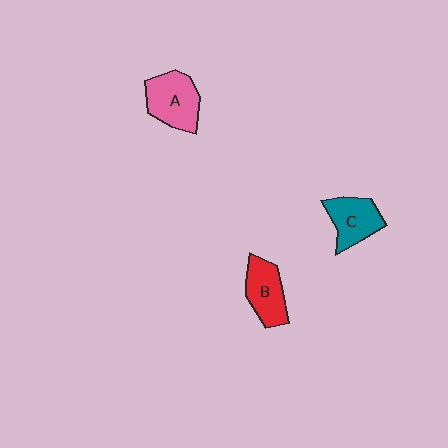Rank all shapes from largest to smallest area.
From largest to smallest: A (pink), B (red), C (teal).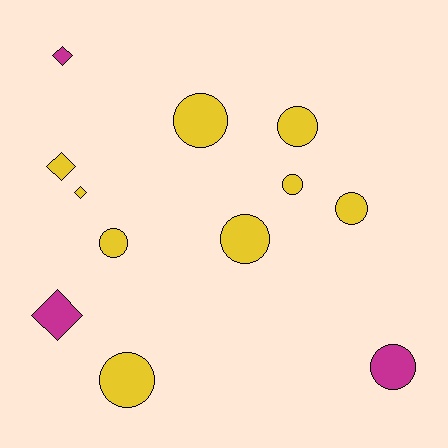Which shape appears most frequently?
Circle, with 8 objects.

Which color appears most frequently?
Yellow, with 9 objects.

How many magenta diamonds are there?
There are 2 magenta diamonds.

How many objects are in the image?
There are 12 objects.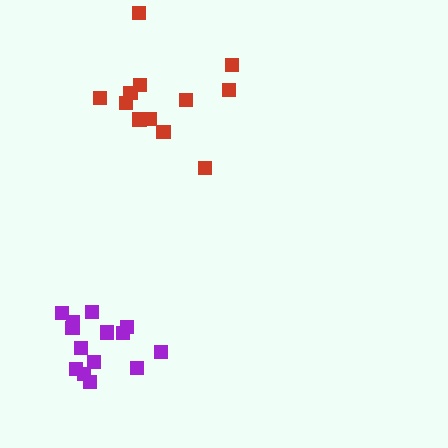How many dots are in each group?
Group 1: 12 dots, Group 2: 15 dots (27 total).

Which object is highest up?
The red cluster is topmost.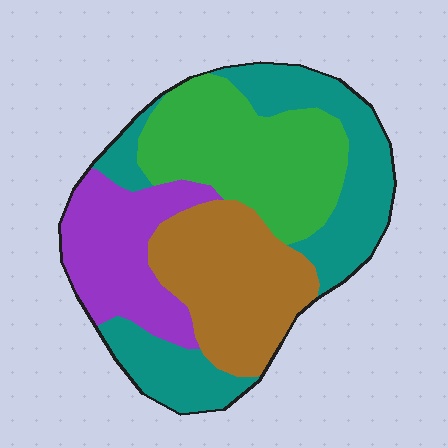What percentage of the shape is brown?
Brown covers about 25% of the shape.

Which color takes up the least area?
Purple, at roughly 20%.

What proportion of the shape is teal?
Teal covers around 30% of the shape.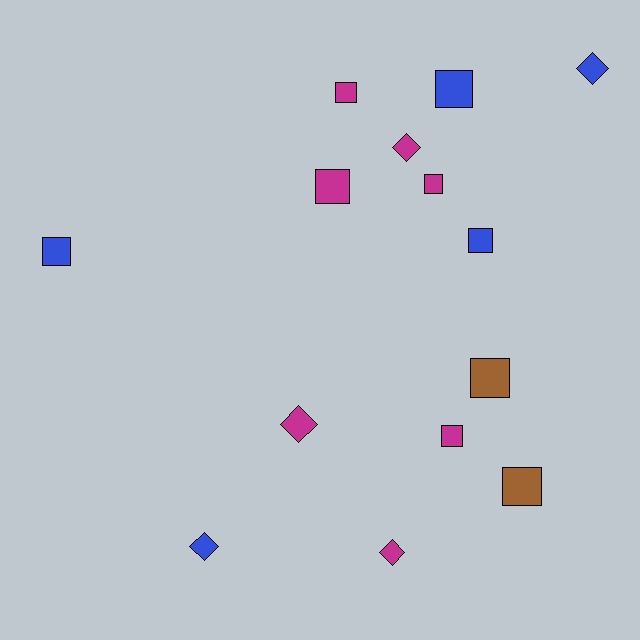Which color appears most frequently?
Magenta, with 7 objects.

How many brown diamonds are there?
There are no brown diamonds.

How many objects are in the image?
There are 14 objects.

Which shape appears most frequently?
Square, with 9 objects.